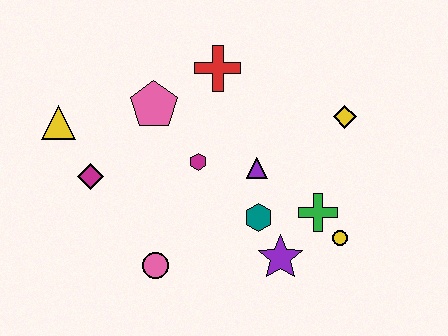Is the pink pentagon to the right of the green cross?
No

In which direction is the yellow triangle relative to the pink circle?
The yellow triangle is above the pink circle.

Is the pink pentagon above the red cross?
No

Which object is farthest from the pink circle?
The yellow diamond is farthest from the pink circle.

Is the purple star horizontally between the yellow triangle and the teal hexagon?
No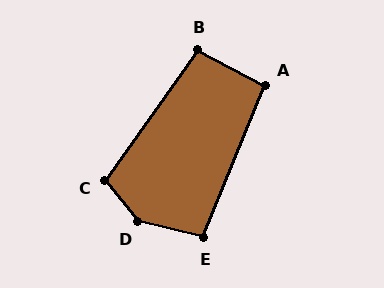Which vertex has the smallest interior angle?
A, at approximately 95 degrees.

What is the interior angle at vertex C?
Approximately 106 degrees (obtuse).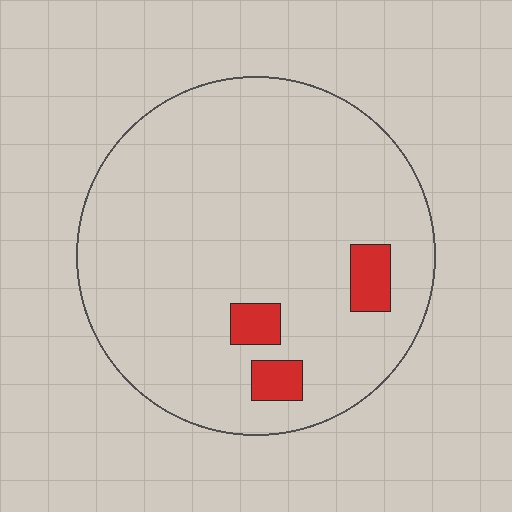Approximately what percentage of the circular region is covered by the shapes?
Approximately 5%.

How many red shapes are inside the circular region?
3.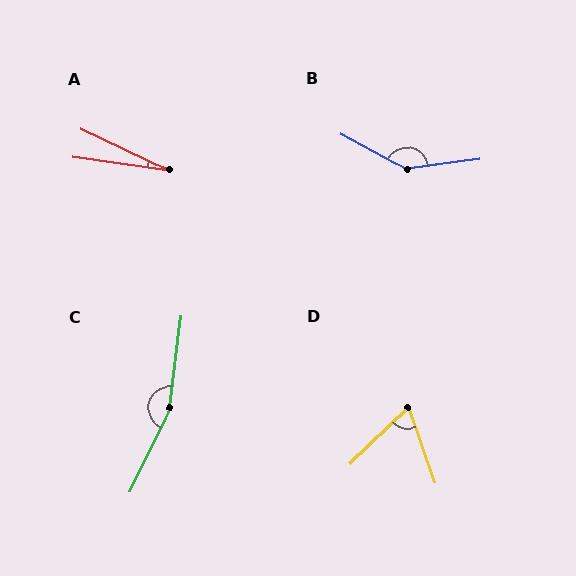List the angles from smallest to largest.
A (17°), D (65°), B (144°), C (161°).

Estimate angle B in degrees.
Approximately 144 degrees.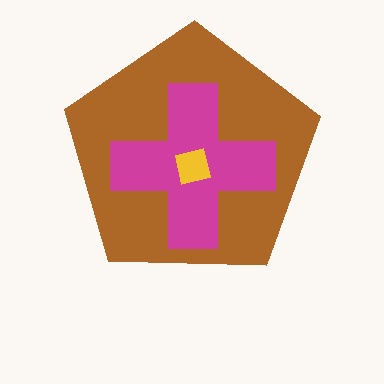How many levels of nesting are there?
3.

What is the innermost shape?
The yellow square.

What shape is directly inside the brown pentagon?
The magenta cross.